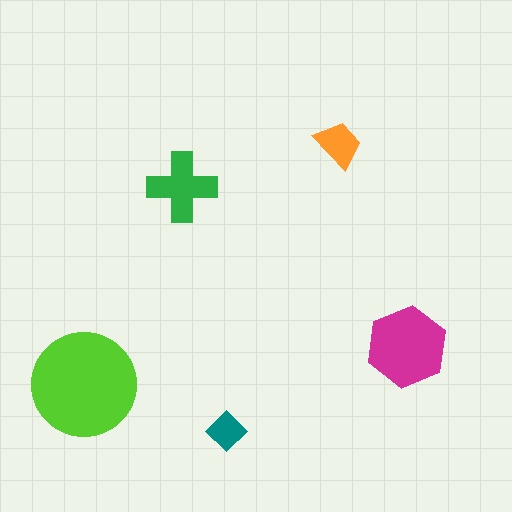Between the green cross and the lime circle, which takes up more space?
The lime circle.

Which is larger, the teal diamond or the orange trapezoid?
The orange trapezoid.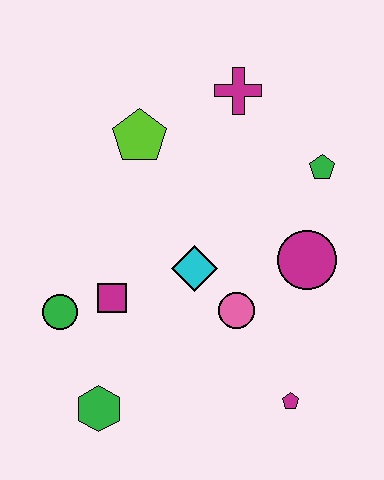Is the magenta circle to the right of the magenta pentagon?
Yes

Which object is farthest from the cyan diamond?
The magenta cross is farthest from the cyan diamond.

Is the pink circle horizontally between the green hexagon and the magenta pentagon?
Yes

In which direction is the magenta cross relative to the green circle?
The magenta cross is above the green circle.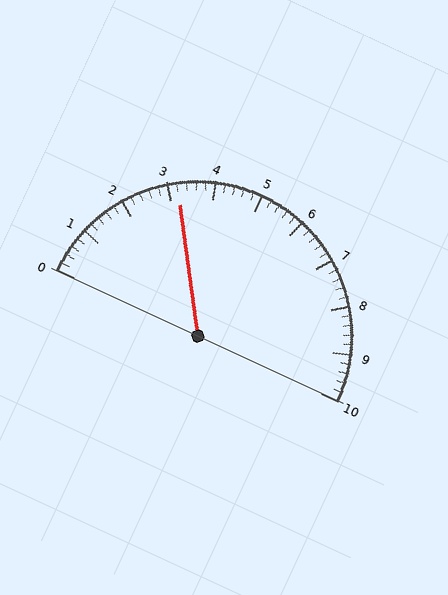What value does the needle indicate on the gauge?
The needle indicates approximately 3.2.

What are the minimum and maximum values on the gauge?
The gauge ranges from 0 to 10.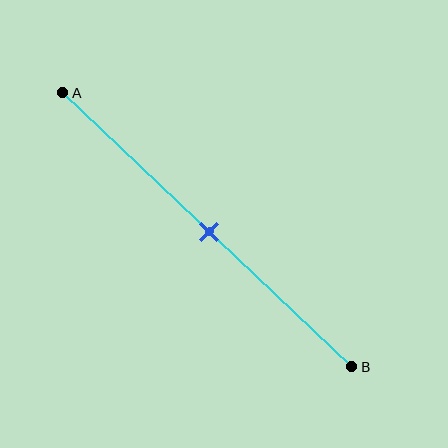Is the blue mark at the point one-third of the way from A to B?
No, the mark is at about 50% from A, not at the 33% one-third point.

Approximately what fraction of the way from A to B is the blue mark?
The blue mark is approximately 50% of the way from A to B.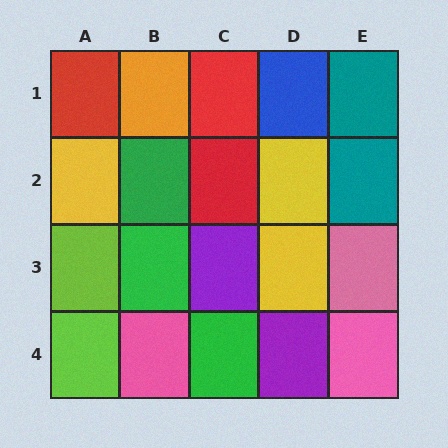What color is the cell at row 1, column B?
Orange.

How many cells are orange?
1 cell is orange.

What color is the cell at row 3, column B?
Green.